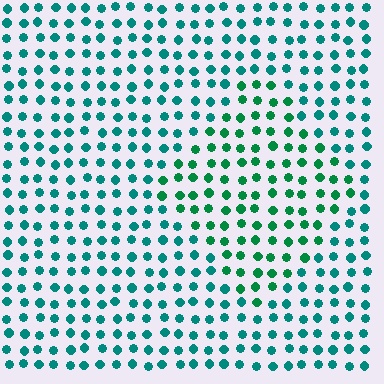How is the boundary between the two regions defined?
The boundary is defined purely by a slight shift in hue (about 28 degrees). Spacing, size, and orientation are identical on both sides.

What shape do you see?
I see a diamond.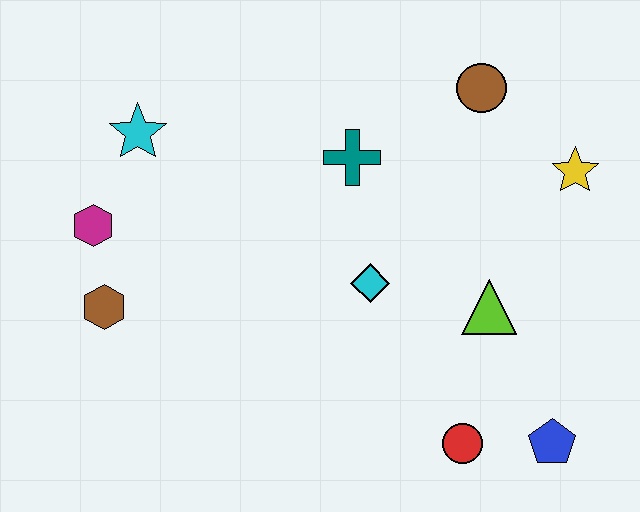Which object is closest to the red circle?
The blue pentagon is closest to the red circle.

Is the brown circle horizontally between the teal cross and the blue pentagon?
Yes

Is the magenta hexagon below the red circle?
No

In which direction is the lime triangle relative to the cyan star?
The lime triangle is to the right of the cyan star.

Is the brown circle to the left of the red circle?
No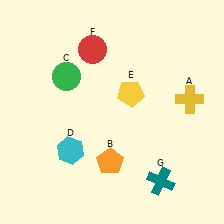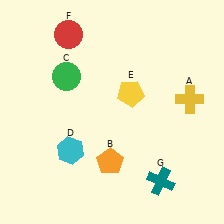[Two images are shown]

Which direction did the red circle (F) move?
The red circle (F) moved left.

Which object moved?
The red circle (F) moved left.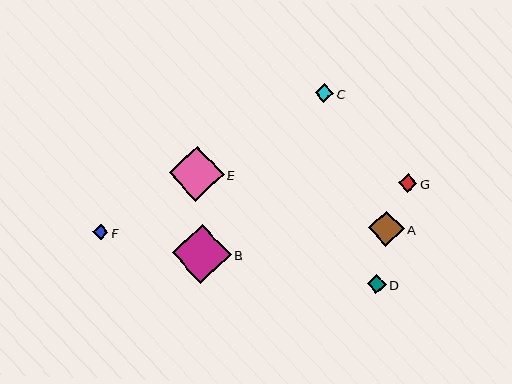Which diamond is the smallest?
Diamond F is the smallest with a size of approximately 15 pixels.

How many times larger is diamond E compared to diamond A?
Diamond E is approximately 1.5 times the size of diamond A.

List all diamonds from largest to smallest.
From largest to smallest: B, E, A, D, G, C, F.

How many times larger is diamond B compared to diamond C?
Diamond B is approximately 3.2 times the size of diamond C.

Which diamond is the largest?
Diamond B is the largest with a size of approximately 59 pixels.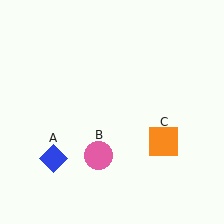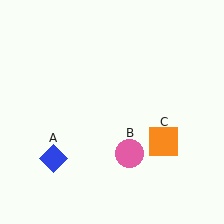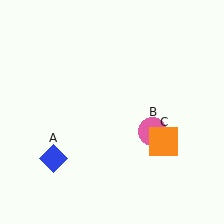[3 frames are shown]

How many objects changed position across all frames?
1 object changed position: pink circle (object B).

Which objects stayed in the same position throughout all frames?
Blue diamond (object A) and orange square (object C) remained stationary.